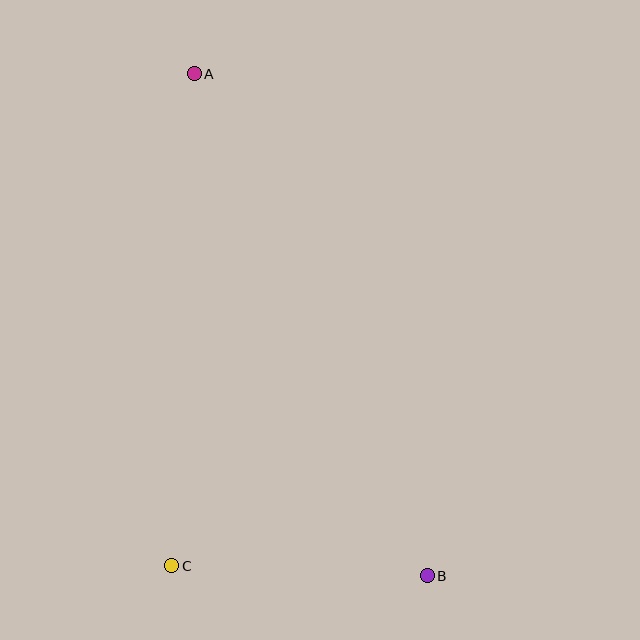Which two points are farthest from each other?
Points A and B are farthest from each other.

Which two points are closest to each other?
Points B and C are closest to each other.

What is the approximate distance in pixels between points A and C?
The distance between A and C is approximately 493 pixels.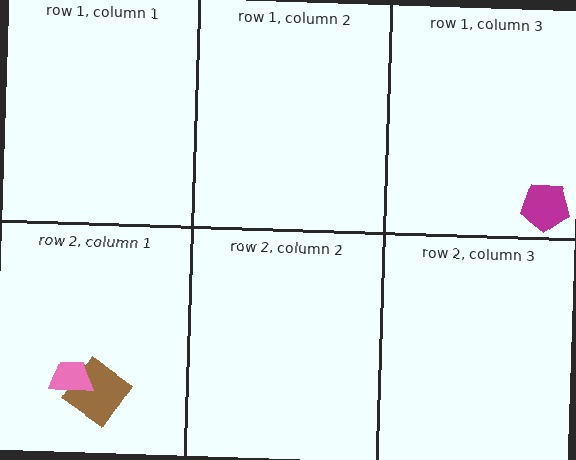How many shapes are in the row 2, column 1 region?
2.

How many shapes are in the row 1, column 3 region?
1.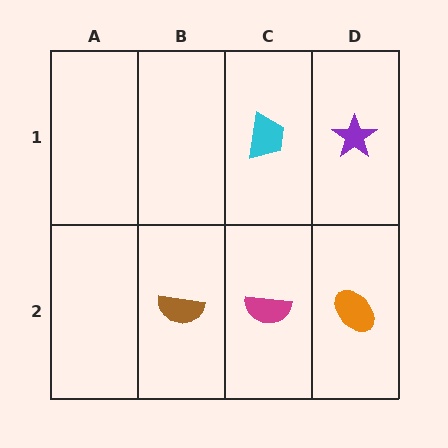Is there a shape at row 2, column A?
No, that cell is empty.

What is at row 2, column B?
A brown semicircle.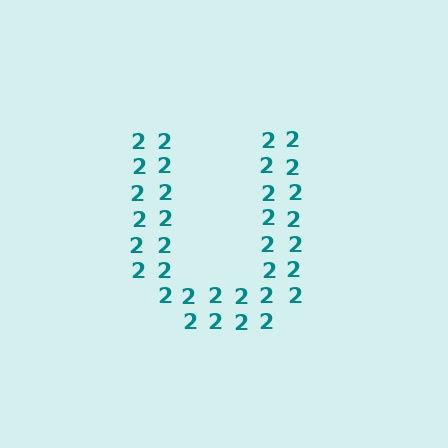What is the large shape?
The large shape is the letter U.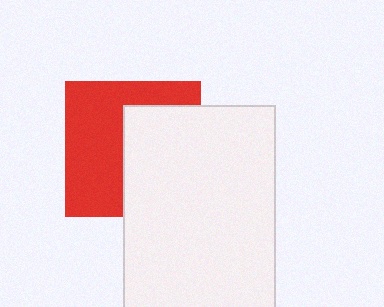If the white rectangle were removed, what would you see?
You would see the complete red square.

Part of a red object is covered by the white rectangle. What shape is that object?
It is a square.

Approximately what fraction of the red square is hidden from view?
Roughly 47% of the red square is hidden behind the white rectangle.